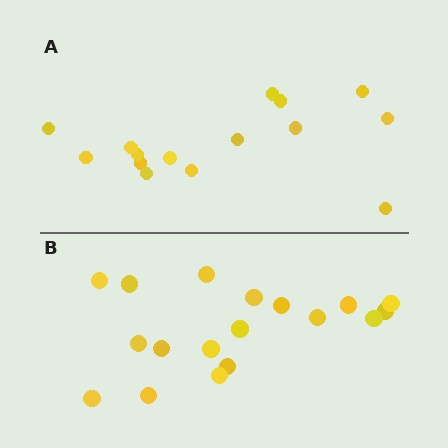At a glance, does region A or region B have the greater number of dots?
Region B (the bottom region) has more dots.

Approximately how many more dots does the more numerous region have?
Region B has just a few more — roughly 2 or 3 more dots than region A.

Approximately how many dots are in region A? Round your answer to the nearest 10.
About 20 dots. (The exact count is 15, which rounds to 20.)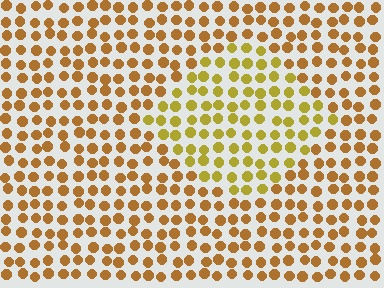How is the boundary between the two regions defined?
The boundary is defined purely by a slight shift in hue (about 24 degrees). Spacing, size, and orientation are identical on both sides.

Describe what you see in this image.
The image is filled with small brown elements in a uniform arrangement. A diamond-shaped region is visible where the elements are tinted to a slightly different hue, forming a subtle color boundary.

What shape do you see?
I see a diamond.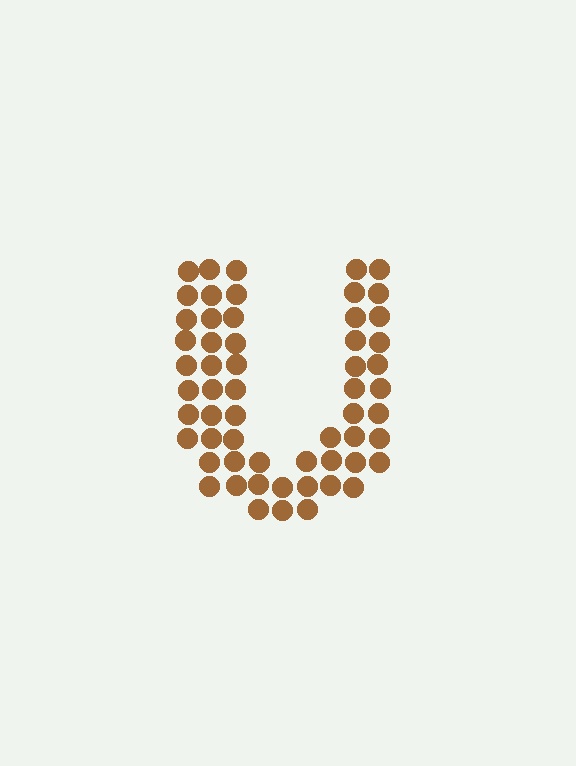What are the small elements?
The small elements are circles.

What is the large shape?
The large shape is the letter U.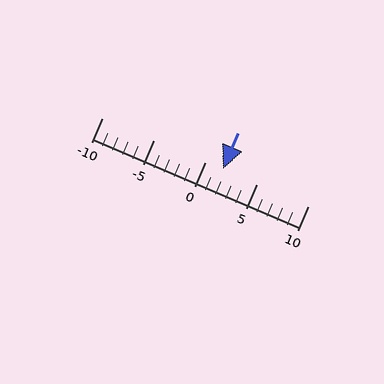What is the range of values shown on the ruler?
The ruler shows values from -10 to 10.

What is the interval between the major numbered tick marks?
The major tick marks are spaced 5 units apart.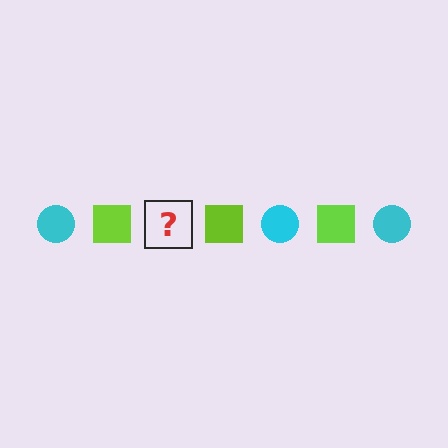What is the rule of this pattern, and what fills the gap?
The rule is that the pattern alternates between cyan circle and lime square. The gap should be filled with a cyan circle.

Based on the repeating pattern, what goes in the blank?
The blank should be a cyan circle.